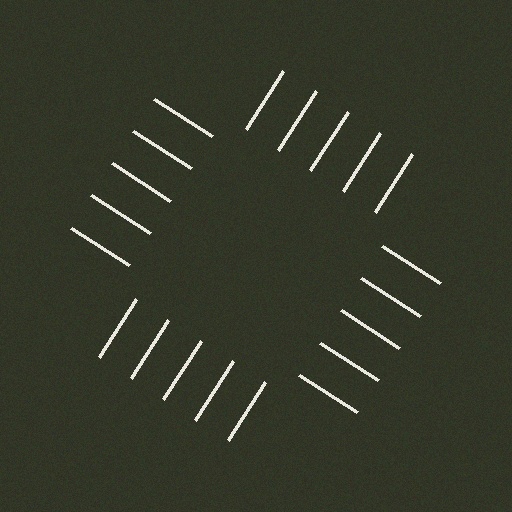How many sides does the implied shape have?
4 sides — the line-ends trace a square.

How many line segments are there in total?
20 — 5 along each of the 4 edges.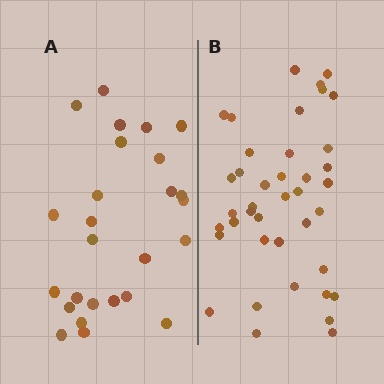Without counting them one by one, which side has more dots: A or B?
Region B (the right region) has more dots.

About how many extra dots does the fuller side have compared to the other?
Region B has approximately 15 more dots than region A.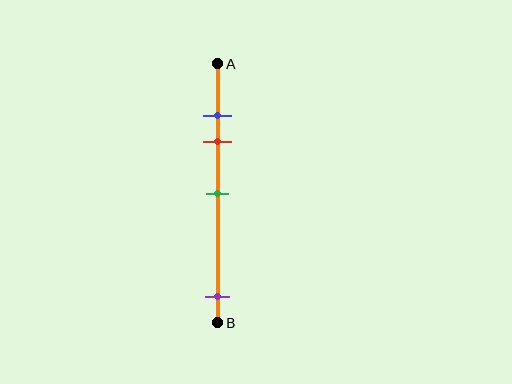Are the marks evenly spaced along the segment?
No, the marks are not evenly spaced.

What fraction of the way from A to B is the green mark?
The green mark is approximately 50% (0.5) of the way from A to B.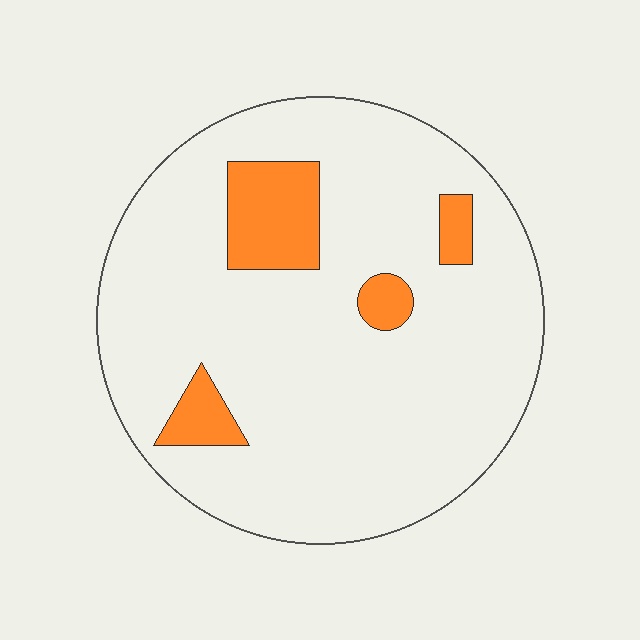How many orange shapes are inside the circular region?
4.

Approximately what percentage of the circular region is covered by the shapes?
Approximately 10%.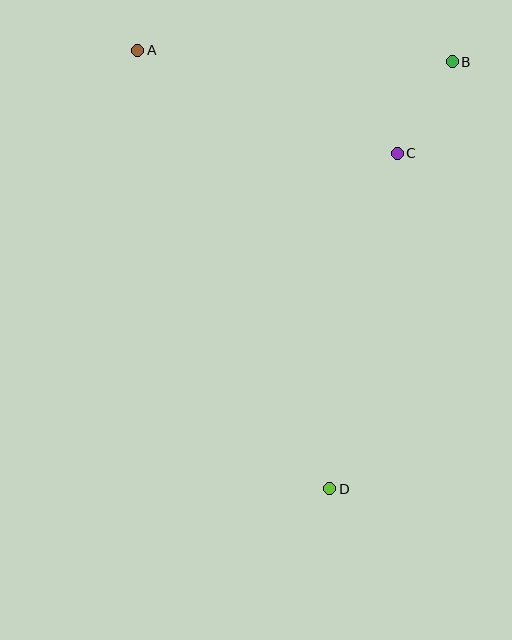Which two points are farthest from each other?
Points A and D are farthest from each other.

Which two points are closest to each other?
Points B and C are closest to each other.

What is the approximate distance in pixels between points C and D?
The distance between C and D is approximately 342 pixels.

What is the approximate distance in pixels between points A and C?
The distance between A and C is approximately 279 pixels.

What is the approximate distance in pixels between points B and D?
The distance between B and D is approximately 444 pixels.